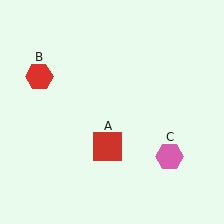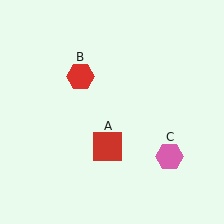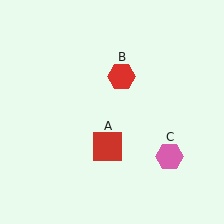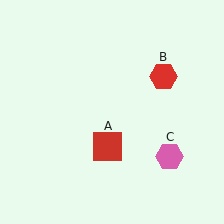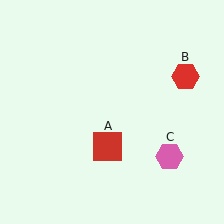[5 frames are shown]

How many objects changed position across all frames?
1 object changed position: red hexagon (object B).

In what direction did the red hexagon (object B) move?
The red hexagon (object B) moved right.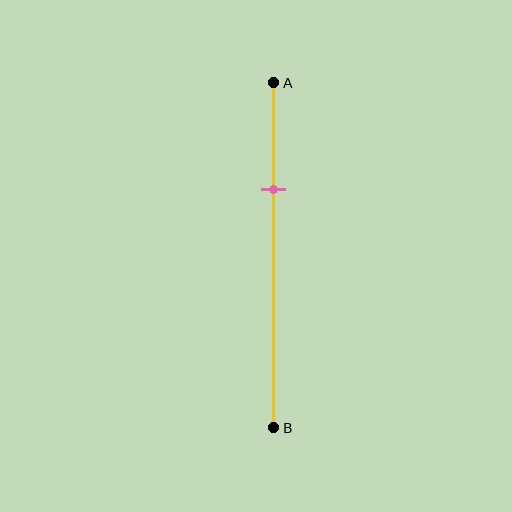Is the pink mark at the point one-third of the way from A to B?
Yes, the mark is approximately at the one-third point.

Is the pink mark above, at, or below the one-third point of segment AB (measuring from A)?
The pink mark is approximately at the one-third point of segment AB.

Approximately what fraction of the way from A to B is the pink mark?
The pink mark is approximately 30% of the way from A to B.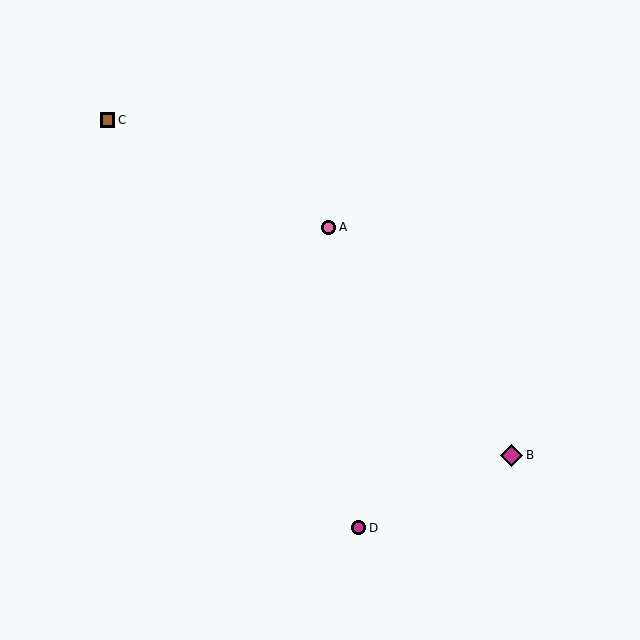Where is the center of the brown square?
The center of the brown square is at (107, 120).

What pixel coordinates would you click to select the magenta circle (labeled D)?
Click at (359, 528) to select the magenta circle D.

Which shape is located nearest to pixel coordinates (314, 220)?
The pink circle (labeled A) at (329, 227) is nearest to that location.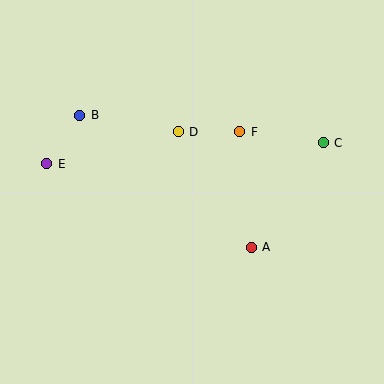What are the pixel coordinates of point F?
Point F is at (240, 132).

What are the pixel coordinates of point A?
Point A is at (251, 247).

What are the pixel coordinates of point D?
Point D is at (178, 132).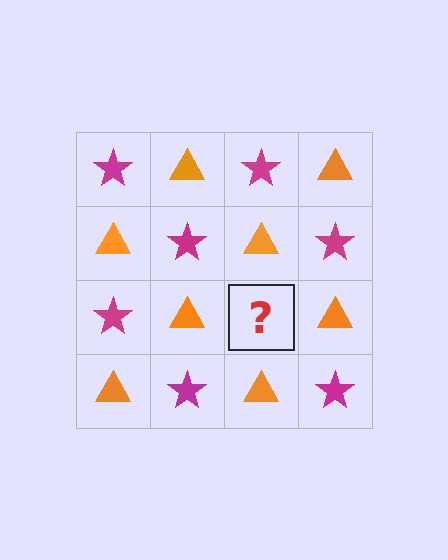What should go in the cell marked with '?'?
The missing cell should contain a magenta star.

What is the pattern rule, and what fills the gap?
The rule is that it alternates magenta star and orange triangle in a checkerboard pattern. The gap should be filled with a magenta star.